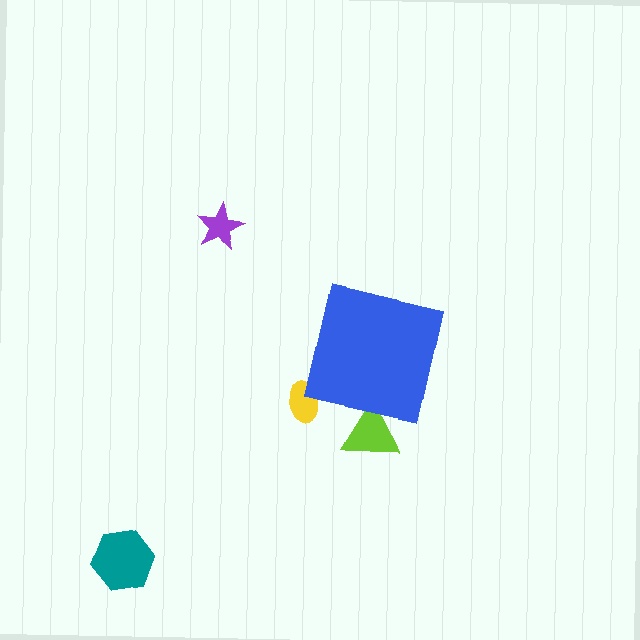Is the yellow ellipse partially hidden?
Yes, the yellow ellipse is partially hidden behind the blue square.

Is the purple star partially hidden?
No, the purple star is fully visible.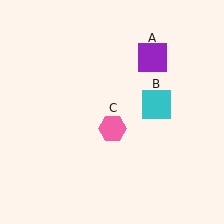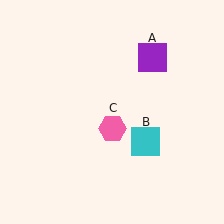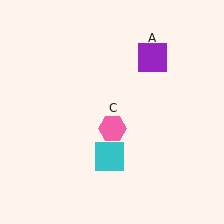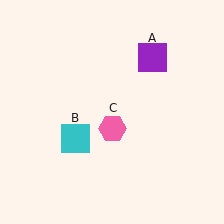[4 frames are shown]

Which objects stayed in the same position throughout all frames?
Purple square (object A) and pink hexagon (object C) remained stationary.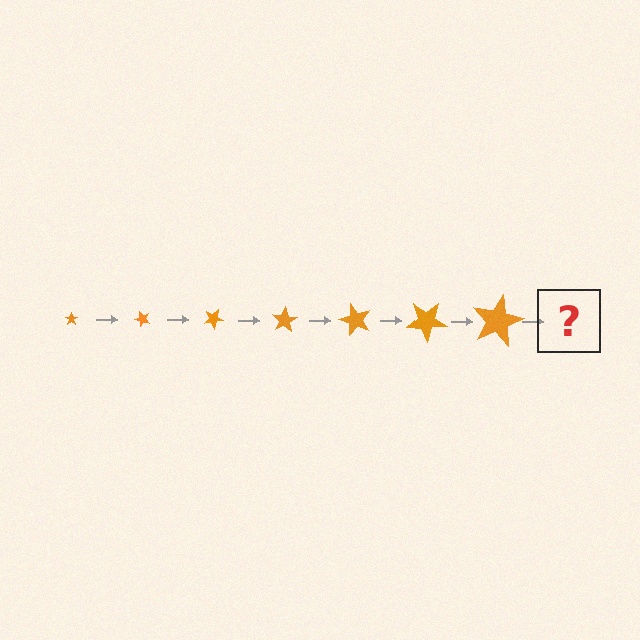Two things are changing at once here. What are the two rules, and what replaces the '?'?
The two rules are that the star grows larger each step and it rotates 50 degrees each step. The '?' should be a star, larger than the previous one and rotated 350 degrees from the start.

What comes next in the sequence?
The next element should be a star, larger than the previous one and rotated 350 degrees from the start.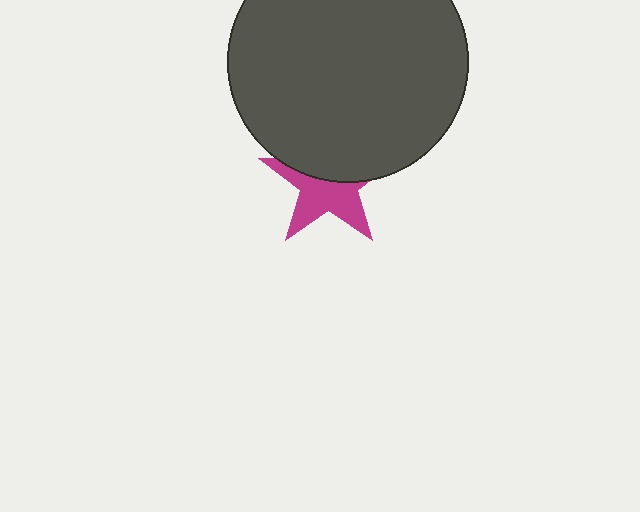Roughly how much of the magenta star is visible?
About half of it is visible (roughly 53%).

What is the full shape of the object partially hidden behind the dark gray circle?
The partially hidden object is a magenta star.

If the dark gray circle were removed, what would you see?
You would see the complete magenta star.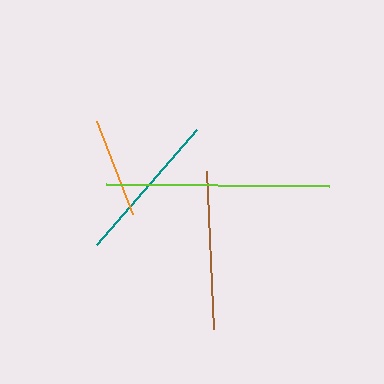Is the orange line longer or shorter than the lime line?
The lime line is longer than the orange line.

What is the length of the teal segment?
The teal segment is approximately 152 pixels long.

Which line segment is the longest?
The lime line is the longest at approximately 223 pixels.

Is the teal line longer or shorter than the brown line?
The brown line is longer than the teal line.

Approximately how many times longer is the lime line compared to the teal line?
The lime line is approximately 1.5 times the length of the teal line.